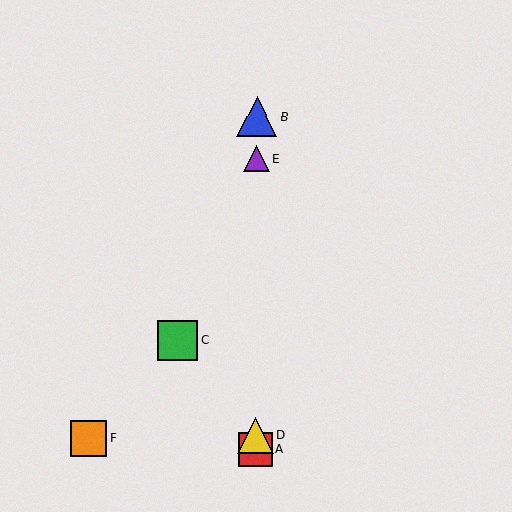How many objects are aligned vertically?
4 objects (A, B, D, E) are aligned vertically.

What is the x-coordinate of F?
Object F is at x≈89.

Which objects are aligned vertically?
Objects A, B, D, E are aligned vertically.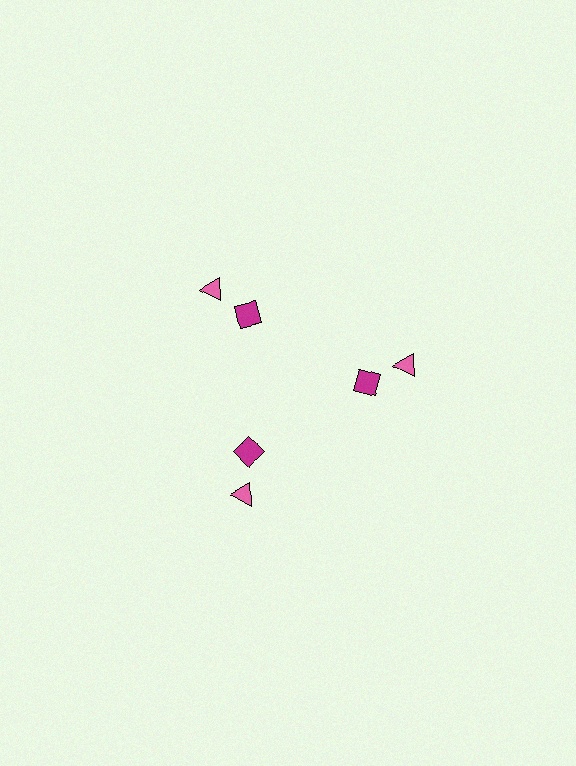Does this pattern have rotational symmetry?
Yes, this pattern has 3-fold rotational symmetry. It looks the same after rotating 120 degrees around the center.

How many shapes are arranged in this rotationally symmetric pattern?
There are 6 shapes, arranged in 3 groups of 2.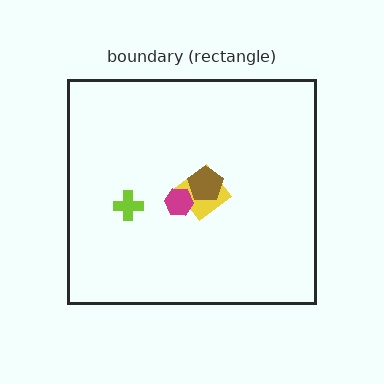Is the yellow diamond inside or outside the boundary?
Inside.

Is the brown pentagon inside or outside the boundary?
Inside.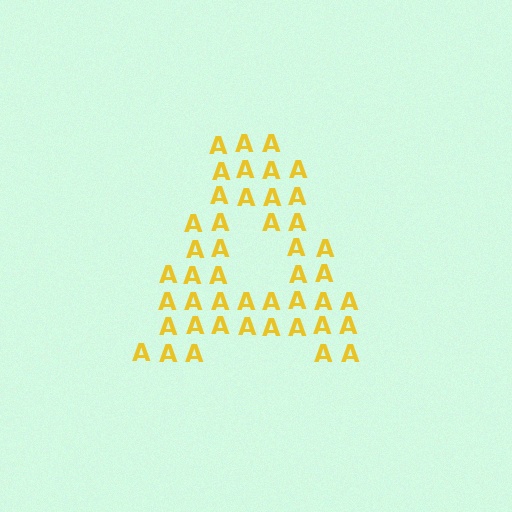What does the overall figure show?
The overall figure shows the letter A.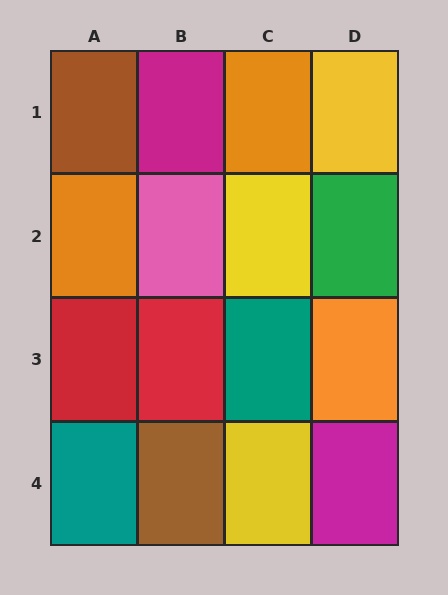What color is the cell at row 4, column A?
Teal.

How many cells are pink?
1 cell is pink.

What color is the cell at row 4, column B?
Brown.